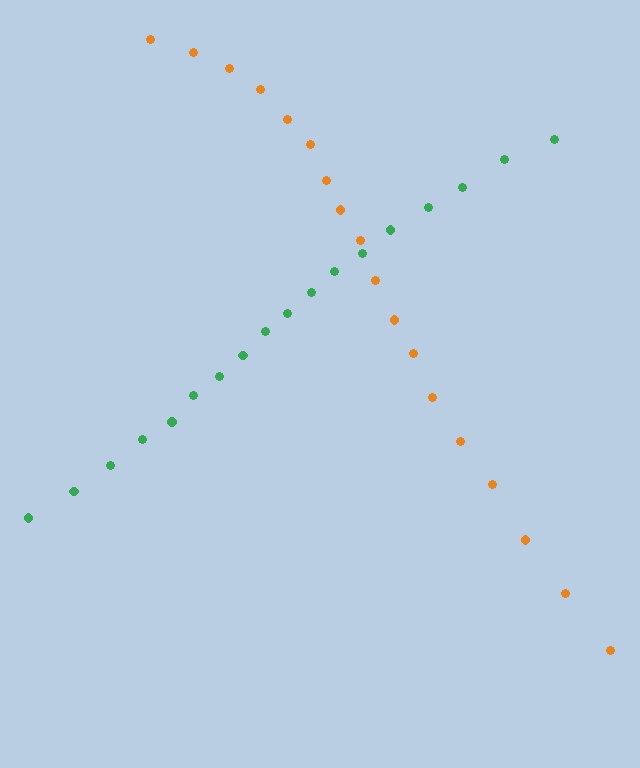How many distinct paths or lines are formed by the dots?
There are 2 distinct paths.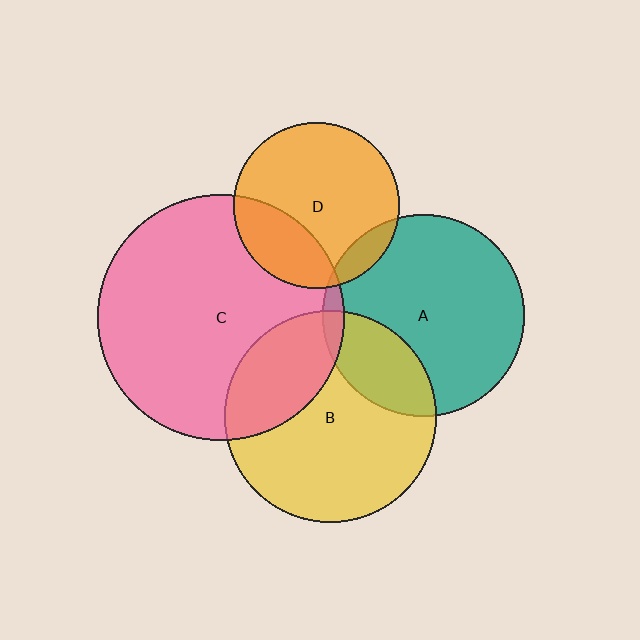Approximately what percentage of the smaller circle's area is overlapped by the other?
Approximately 25%.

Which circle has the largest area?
Circle C (pink).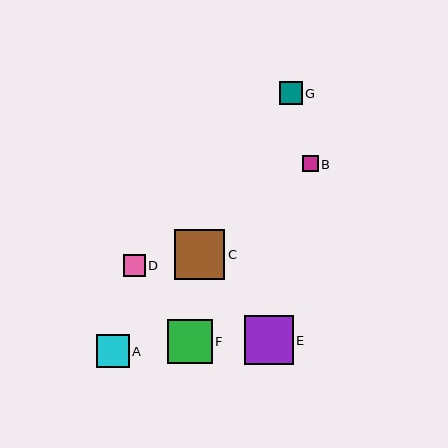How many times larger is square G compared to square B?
Square G is approximately 1.4 times the size of square B.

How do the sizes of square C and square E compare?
Square C and square E are approximately the same size.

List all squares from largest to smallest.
From largest to smallest: C, E, F, A, G, D, B.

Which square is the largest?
Square C is the largest with a size of approximately 50 pixels.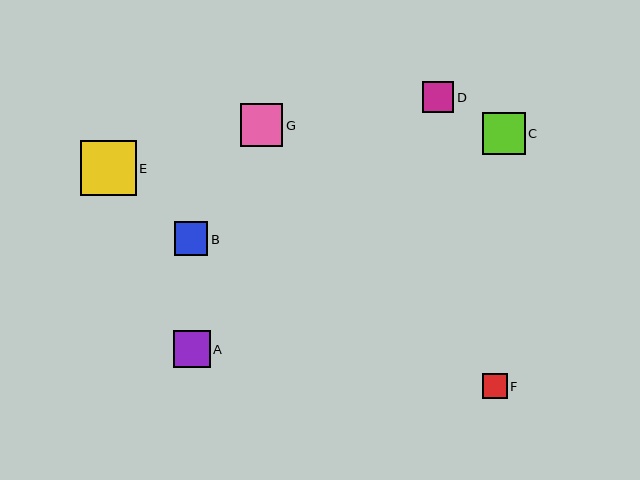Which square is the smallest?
Square F is the smallest with a size of approximately 25 pixels.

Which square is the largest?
Square E is the largest with a size of approximately 56 pixels.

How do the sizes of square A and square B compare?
Square A and square B are approximately the same size.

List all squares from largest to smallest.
From largest to smallest: E, C, G, A, B, D, F.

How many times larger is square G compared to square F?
Square G is approximately 1.7 times the size of square F.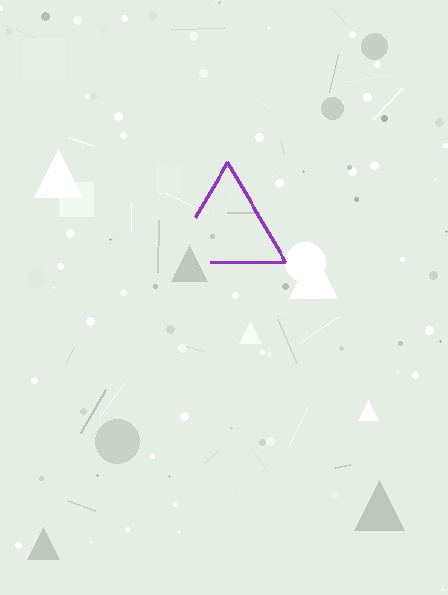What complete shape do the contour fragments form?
The contour fragments form a triangle.